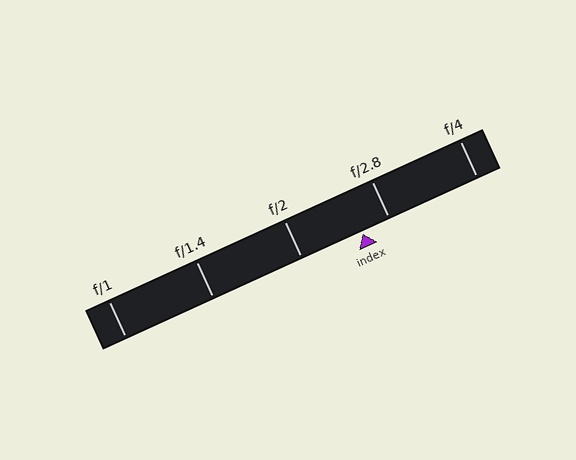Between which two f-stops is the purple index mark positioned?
The index mark is between f/2 and f/2.8.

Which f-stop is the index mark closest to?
The index mark is closest to f/2.8.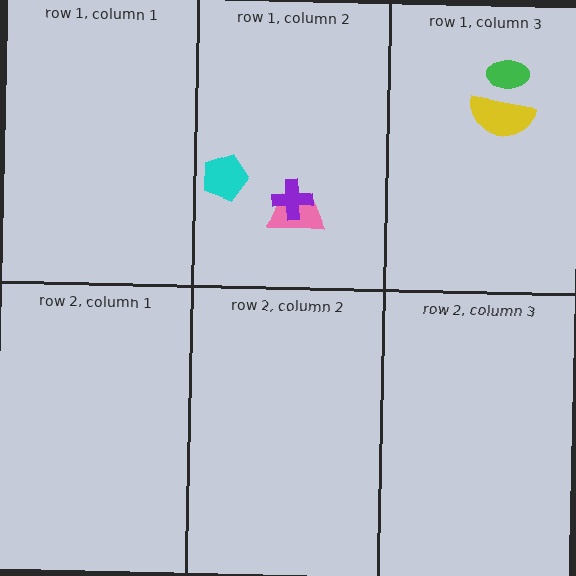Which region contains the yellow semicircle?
The row 1, column 3 region.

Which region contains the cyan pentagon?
The row 1, column 2 region.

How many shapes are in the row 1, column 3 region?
2.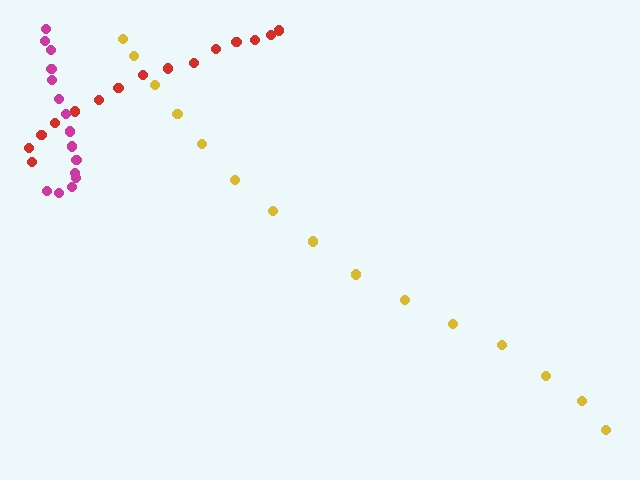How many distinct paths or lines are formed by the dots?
There are 3 distinct paths.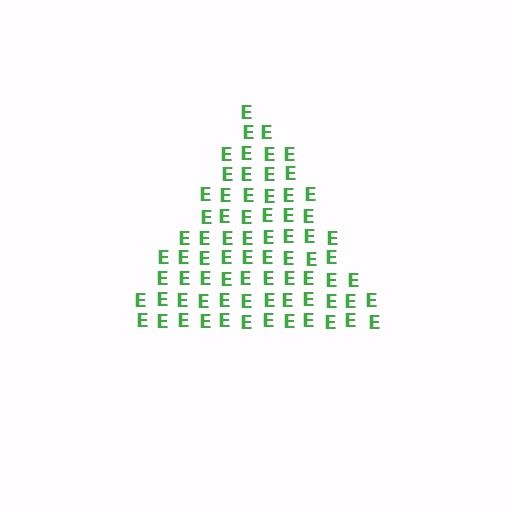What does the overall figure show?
The overall figure shows a triangle.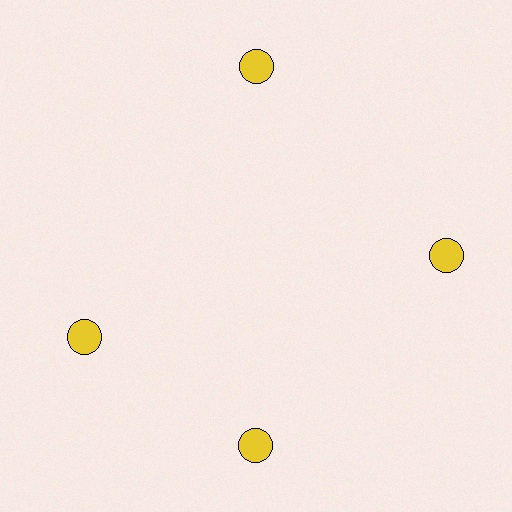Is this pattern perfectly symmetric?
No. The 4 yellow circles are arranged in a ring, but one element near the 9 o'clock position is rotated out of alignment along the ring, breaking the 4-fold rotational symmetry.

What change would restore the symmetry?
The symmetry would be restored by rotating it back into even spacing with its neighbors so that all 4 circles sit at equal angles and equal distance from the center.